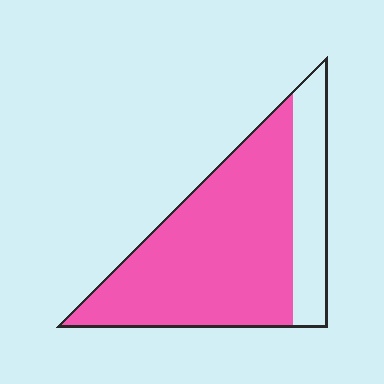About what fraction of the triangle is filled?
About three quarters (3/4).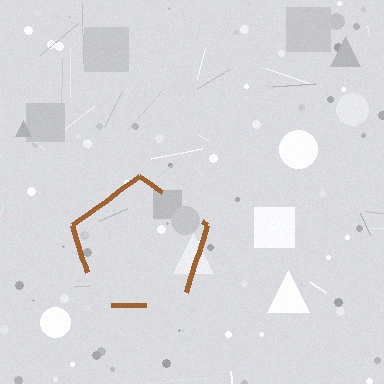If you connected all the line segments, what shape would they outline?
They would outline a pentagon.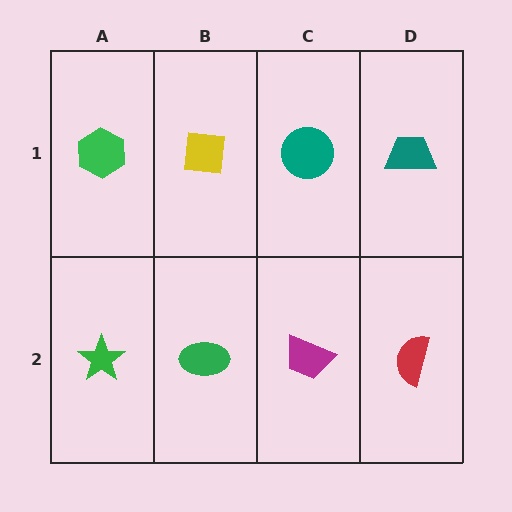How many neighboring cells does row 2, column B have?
3.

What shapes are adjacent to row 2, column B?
A yellow square (row 1, column B), a green star (row 2, column A), a magenta trapezoid (row 2, column C).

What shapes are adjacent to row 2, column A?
A green hexagon (row 1, column A), a green ellipse (row 2, column B).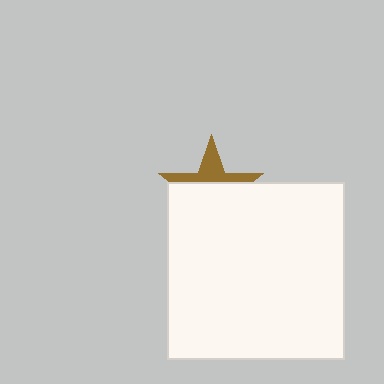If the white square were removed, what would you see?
You would see the complete brown star.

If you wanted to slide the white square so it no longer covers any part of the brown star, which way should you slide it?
Slide it down — that is the most direct way to separate the two shapes.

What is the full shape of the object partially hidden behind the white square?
The partially hidden object is a brown star.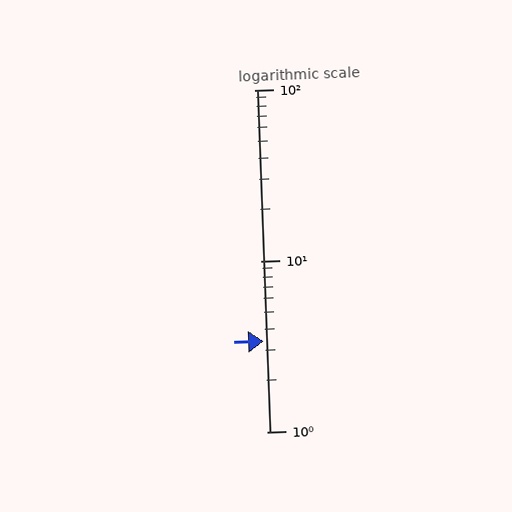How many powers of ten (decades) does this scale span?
The scale spans 2 decades, from 1 to 100.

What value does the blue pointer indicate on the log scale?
The pointer indicates approximately 3.4.